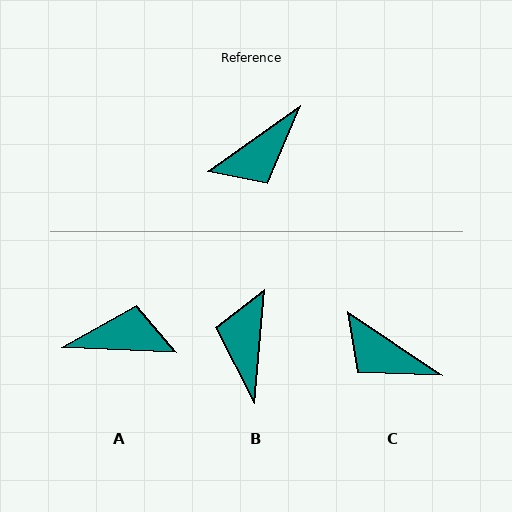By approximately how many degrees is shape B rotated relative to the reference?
Approximately 131 degrees clockwise.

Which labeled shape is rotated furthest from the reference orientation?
A, about 142 degrees away.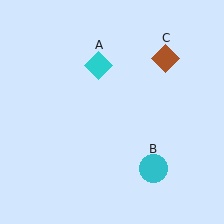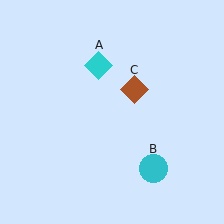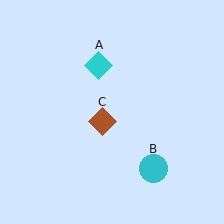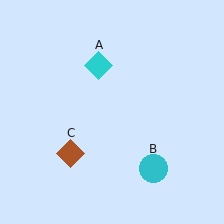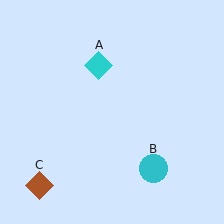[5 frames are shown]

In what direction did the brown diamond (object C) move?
The brown diamond (object C) moved down and to the left.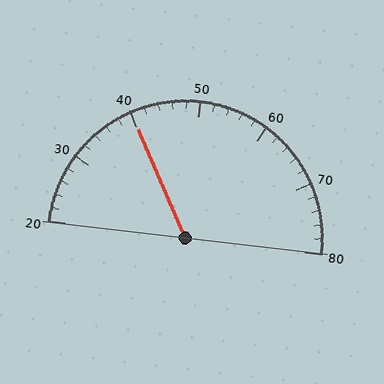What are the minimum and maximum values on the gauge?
The gauge ranges from 20 to 80.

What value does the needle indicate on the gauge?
The needle indicates approximately 40.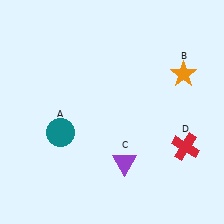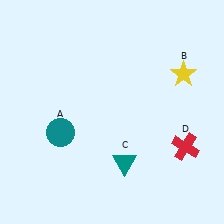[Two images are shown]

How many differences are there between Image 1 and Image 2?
There are 2 differences between the two images.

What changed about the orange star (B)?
In Image 1, B is orange. In Image 2, it changed to yellow.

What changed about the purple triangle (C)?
In Image 1, C is purple. In Image 2, it changed to teal.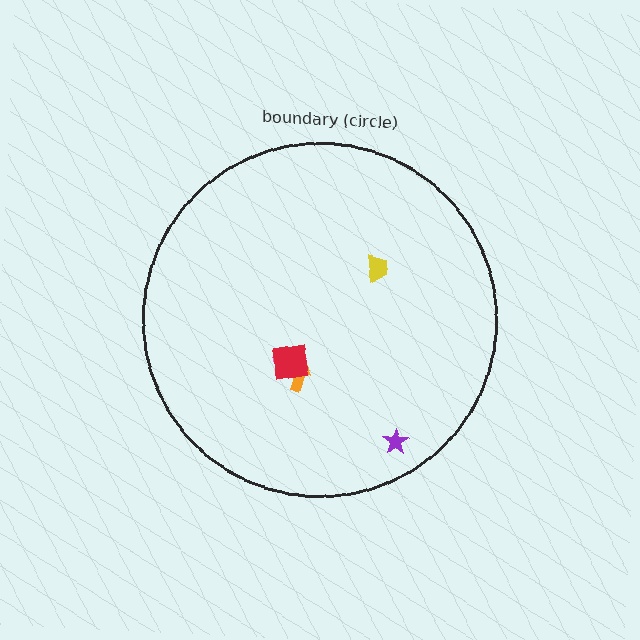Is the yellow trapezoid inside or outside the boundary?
Inside.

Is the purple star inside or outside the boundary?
Inside.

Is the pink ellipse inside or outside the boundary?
Inside.